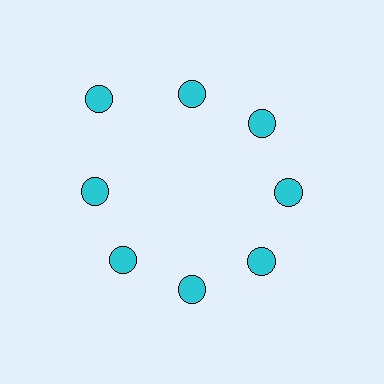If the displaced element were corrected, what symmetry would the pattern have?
It would have 8-fold rotational symmetry — the pattern would map onto itself every 45 degrees.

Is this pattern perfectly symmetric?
No. The 8 cyan circles are arranged in a ring, but one element near the 10 o'clock position is pushed outward from the center, breaking the 8-fold rotational symmetry.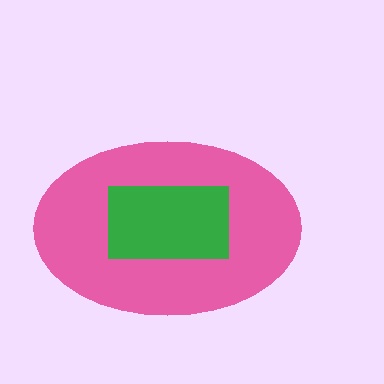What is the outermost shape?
The pink ellipse.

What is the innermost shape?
The green rectangle.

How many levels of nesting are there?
2.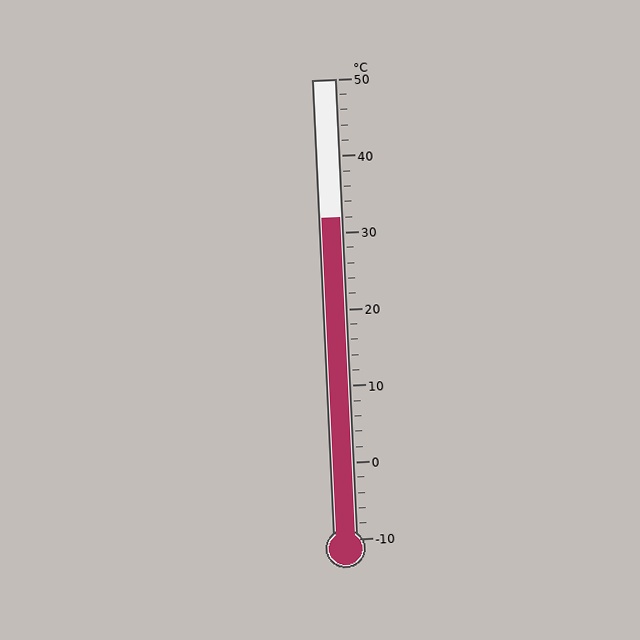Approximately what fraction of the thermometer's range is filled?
The thermometer is filled to approximately 70% of its range.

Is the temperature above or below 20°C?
The temperature is above 20°C.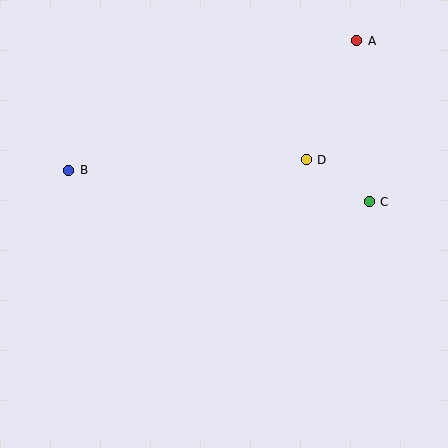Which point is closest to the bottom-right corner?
Point C is closest to the bottom-right corner.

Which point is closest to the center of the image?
Point D at (306, 160) is closest to the center.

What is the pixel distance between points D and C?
The distance between D and C is 76 pixels.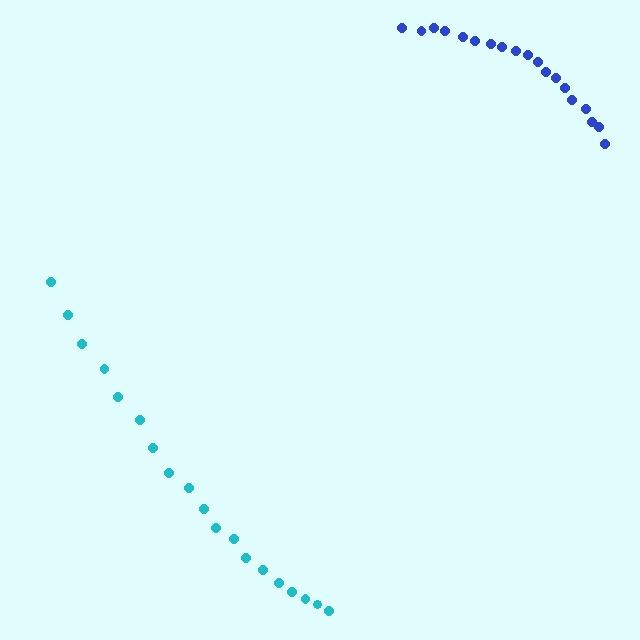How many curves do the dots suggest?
There are 2 distinct paths.